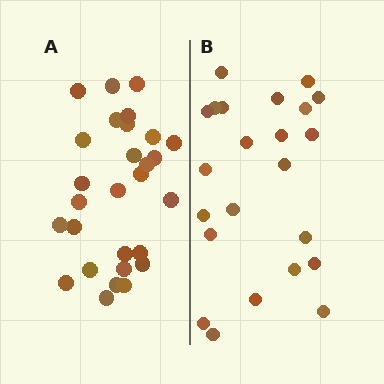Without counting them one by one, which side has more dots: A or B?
Region A (the left region) has more dots.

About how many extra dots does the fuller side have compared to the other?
Region A has about 5 more dots than region B.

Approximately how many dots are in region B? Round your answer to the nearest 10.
About 20 dots. (The exact count is 23, which rounds to 20.)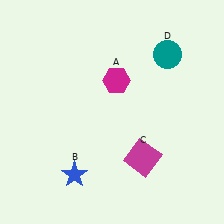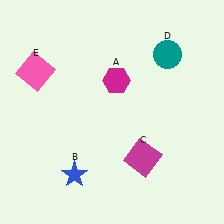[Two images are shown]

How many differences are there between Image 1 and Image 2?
There is 1 difference between the two images.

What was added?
A pink square (E) was added in Image 2.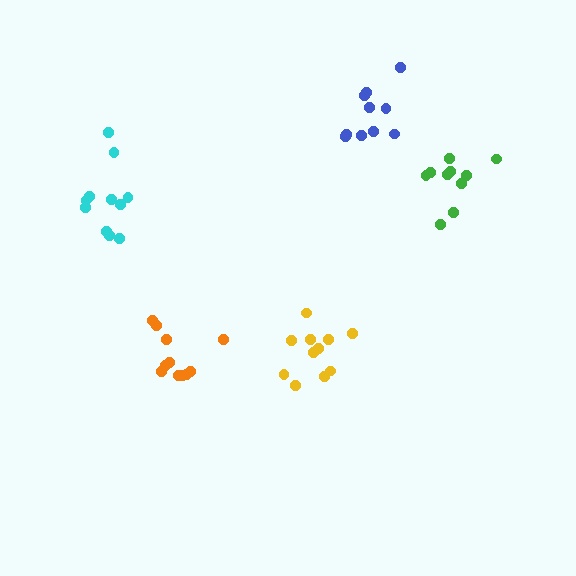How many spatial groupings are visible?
There are 5 spatial groupings.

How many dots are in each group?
Group 1: 10 dots, Group 2: 11 dots, Group 3: 11 dots, Group 4: 10 dots, Group 5: 11 dots (53 total).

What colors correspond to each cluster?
The clusters are colored: green, orange, cyan, blue, yellow.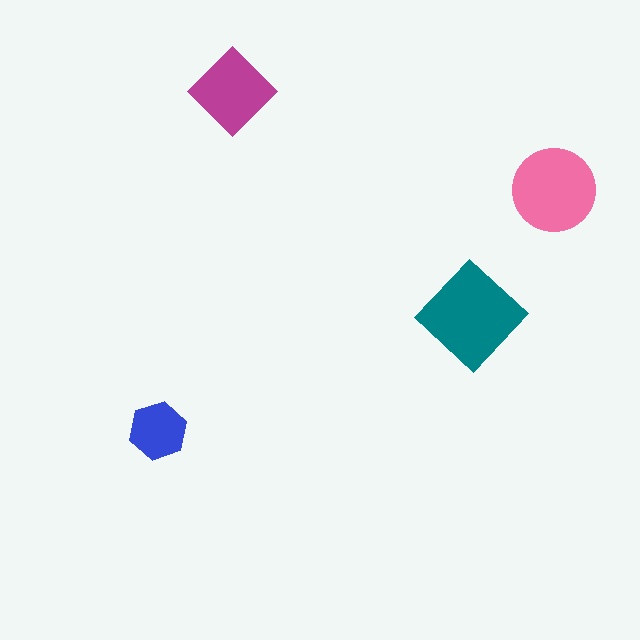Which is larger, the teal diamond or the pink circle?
The teal diamond.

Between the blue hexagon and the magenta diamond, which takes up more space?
The magenta diamond.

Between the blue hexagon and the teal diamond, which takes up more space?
The teal diamond.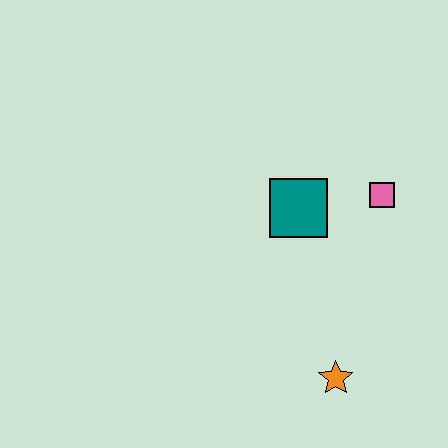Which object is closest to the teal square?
The pink square is closest to the teal square.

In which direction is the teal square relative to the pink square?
The teal square is to the left of the pink square.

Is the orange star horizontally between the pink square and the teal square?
Yes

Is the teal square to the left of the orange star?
Yes